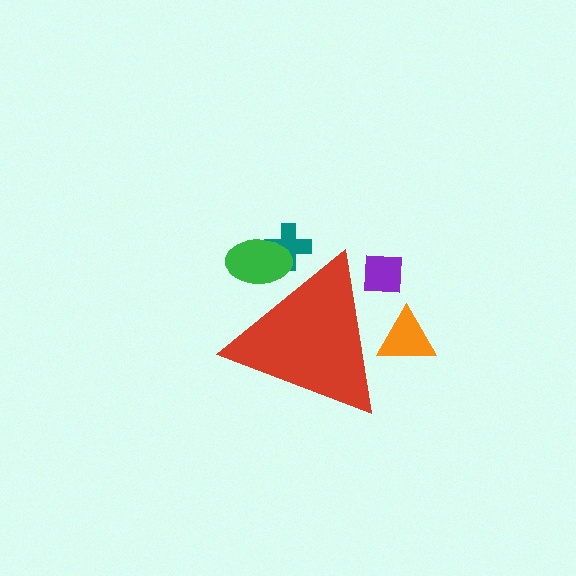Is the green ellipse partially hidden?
Yes, the green ellipse is partially hidden behind the red triangle.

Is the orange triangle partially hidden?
Yes, the orange triangle is partially hidden behind the red triangle.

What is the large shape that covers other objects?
A red triangle.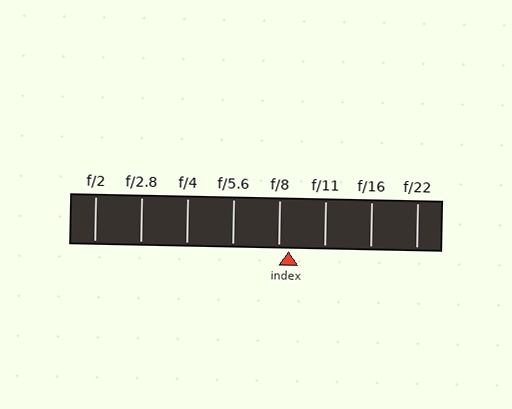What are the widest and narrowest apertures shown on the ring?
The widest aperture shown is f/2 and the narrowest is f/22.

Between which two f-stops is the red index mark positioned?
The index mark is between f/8 and f/11.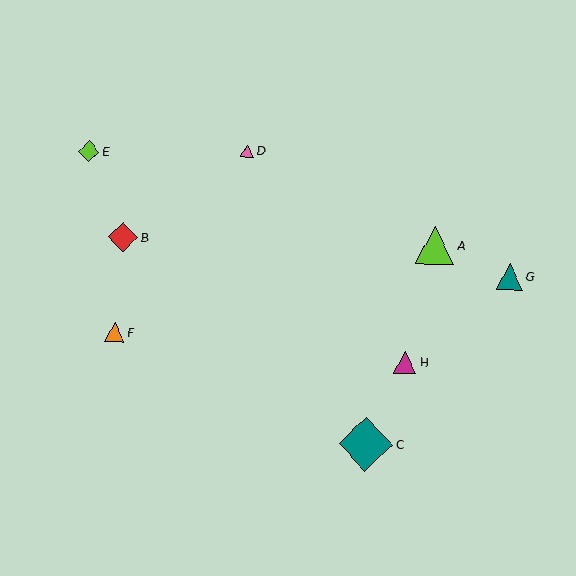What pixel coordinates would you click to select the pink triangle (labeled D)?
Click at (247, 151) to select the pink triangle D.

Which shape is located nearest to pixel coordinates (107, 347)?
The orange triangle (labeled F) at (114, 332) is nearest to that location.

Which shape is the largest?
The teal diamond (labeled C) is the largest.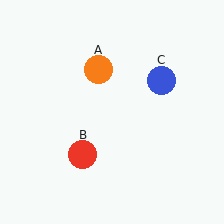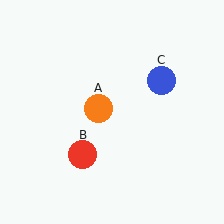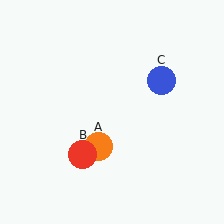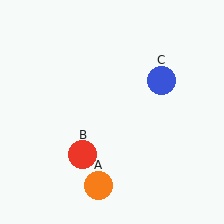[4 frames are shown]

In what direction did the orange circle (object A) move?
The orange circle (object A) moved down.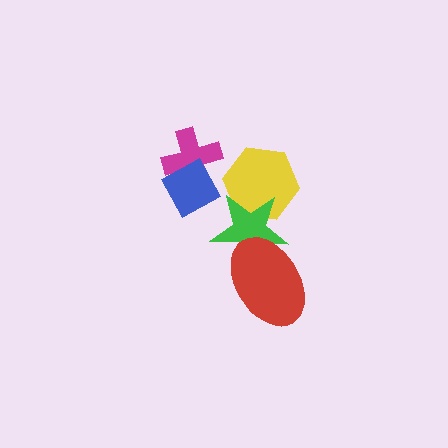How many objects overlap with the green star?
2 objects overlap with the green star.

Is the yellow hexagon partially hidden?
Yes, it is partially covered by another shape.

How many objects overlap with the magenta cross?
1 object overlaps with the magenta cross.